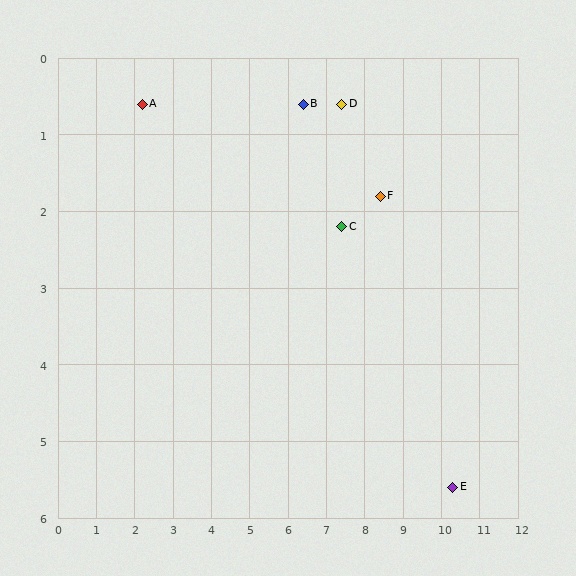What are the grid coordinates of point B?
Point B is at approximately (6.4, 0.6).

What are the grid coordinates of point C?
Point C is at approximately (7.4, 2.2).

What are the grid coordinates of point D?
Point D is at approximately (7.4, 0.6).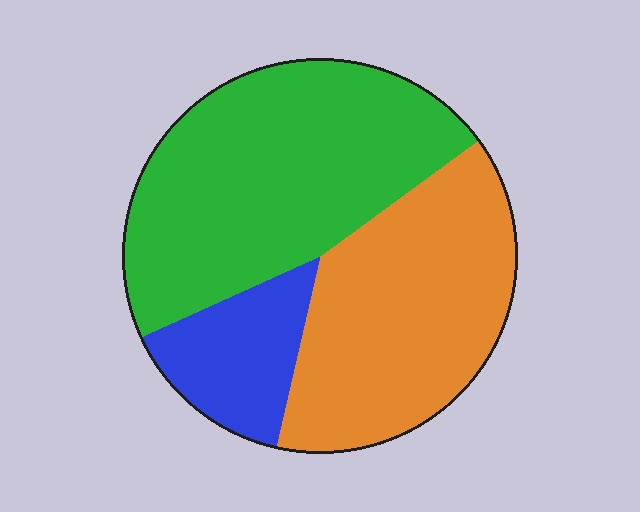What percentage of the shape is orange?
Orange covers about 40% of the shape.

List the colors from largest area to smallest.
From largest to smallest: green, orange, blue.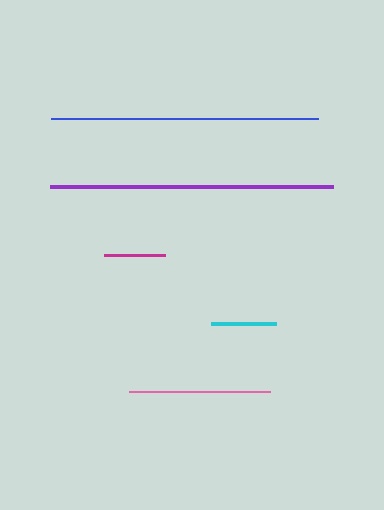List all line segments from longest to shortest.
From longest to shortest: purple, blue, pink, cyan, magenta.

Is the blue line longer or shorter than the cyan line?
The blue line is longer than the cyan line.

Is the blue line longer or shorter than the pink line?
The blue line is longer than the pink line.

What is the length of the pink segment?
The pink segment is approximately 141 pixels long.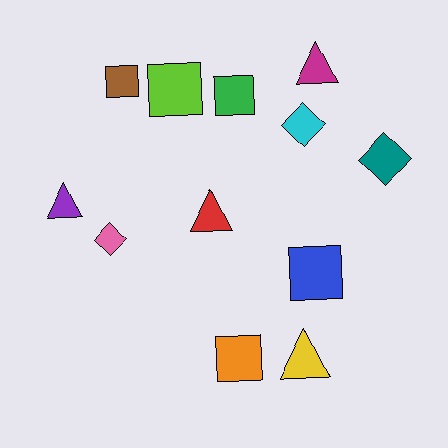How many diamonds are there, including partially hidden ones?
There are 3 diamonds.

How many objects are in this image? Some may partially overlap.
There are 12 objects.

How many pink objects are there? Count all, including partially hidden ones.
There is 1 pink object.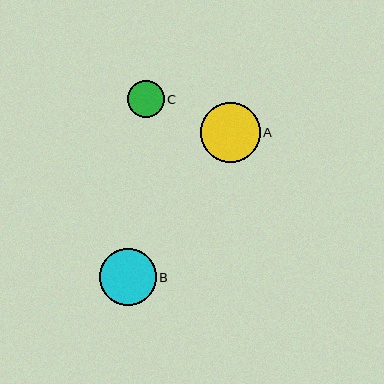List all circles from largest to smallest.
From largest to smallest: A, B, C.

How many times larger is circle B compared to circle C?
Circle B is approximately 1.5 times the size of circle C.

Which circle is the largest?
Circle A is the largest with a size of approximately 60 pixels.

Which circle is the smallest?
Circle C is the smallest with a size of approximately 37 pixels.